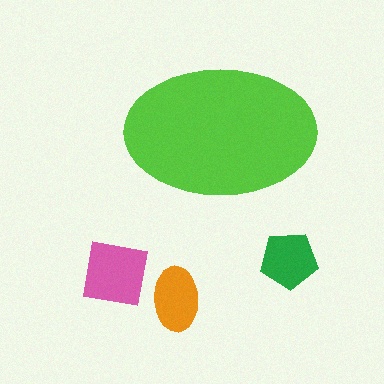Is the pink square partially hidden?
No, the pink square is fully visible.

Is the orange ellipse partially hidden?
No, the orange ellipse is fully visible.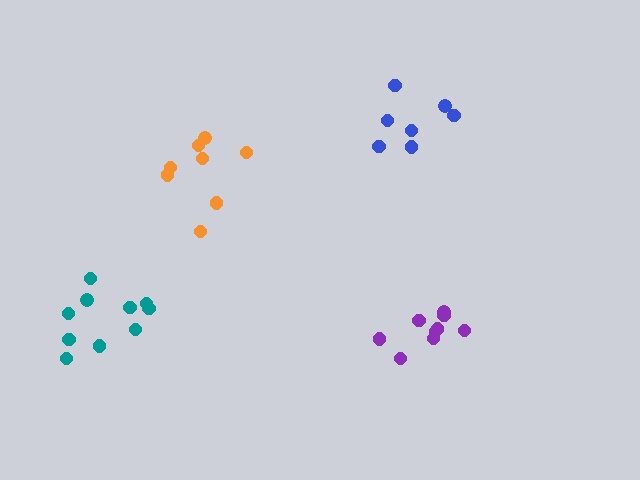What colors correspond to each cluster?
The clusters are colored: orange, teal, purple, blue.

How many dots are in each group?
Group 1: 8 dots, Group 2: 10 dots, Group 3: 9 dots, Group 4: 7 dots (34 total).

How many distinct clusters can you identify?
There are 4 distinct clusters.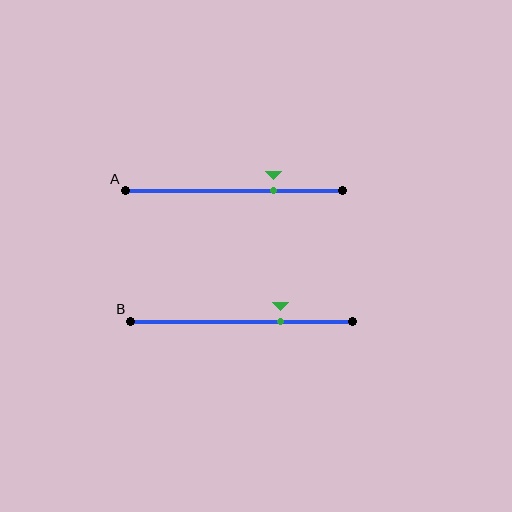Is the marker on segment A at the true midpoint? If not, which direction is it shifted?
No, the marker on segment A is shifted to the right by about 18% of the segment length.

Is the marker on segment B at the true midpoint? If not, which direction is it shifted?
No, the marker on segment B is shifted to the right by about 18% of the segment length.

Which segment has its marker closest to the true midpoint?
Segment B has its marker closest to the true midpoint.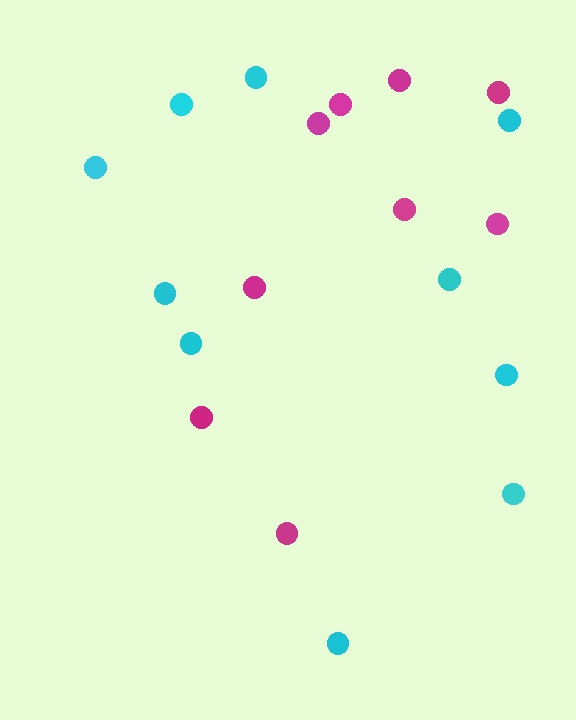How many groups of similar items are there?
There are 2 groups: one group of cyan circles (10) and one group of magenta circles (9).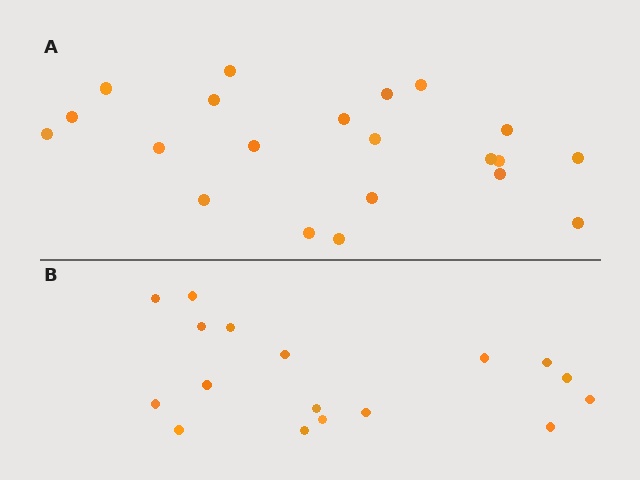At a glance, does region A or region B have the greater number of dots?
Region A (the top region) has more dots.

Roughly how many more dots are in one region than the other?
Region A has about 4 more dots than region B.